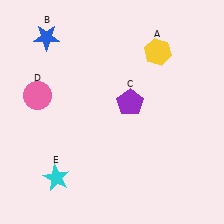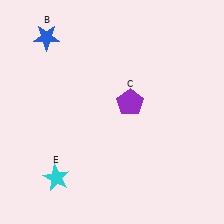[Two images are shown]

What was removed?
The pink circle (D), the yellow hexagon (A) were removed in Image 2.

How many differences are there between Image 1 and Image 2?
There are 2 differences between the two images.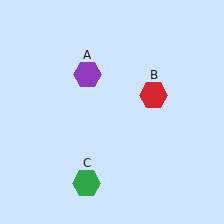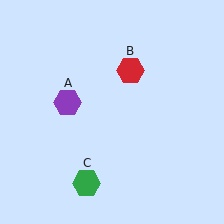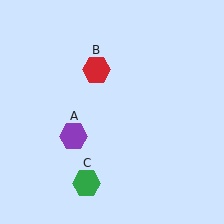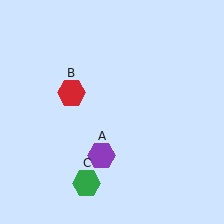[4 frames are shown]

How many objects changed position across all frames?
2 objects changed position: purple hexagon (object A), red hexagon (object B).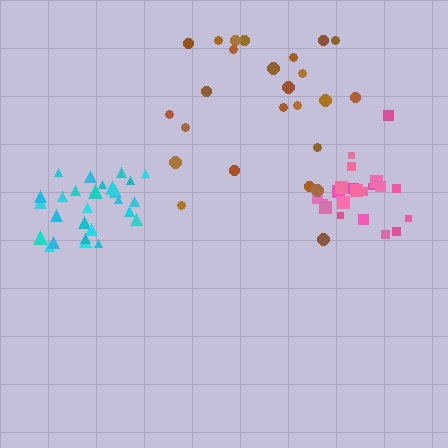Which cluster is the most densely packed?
Cyan.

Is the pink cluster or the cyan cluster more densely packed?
Cyan.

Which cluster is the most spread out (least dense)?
Brown.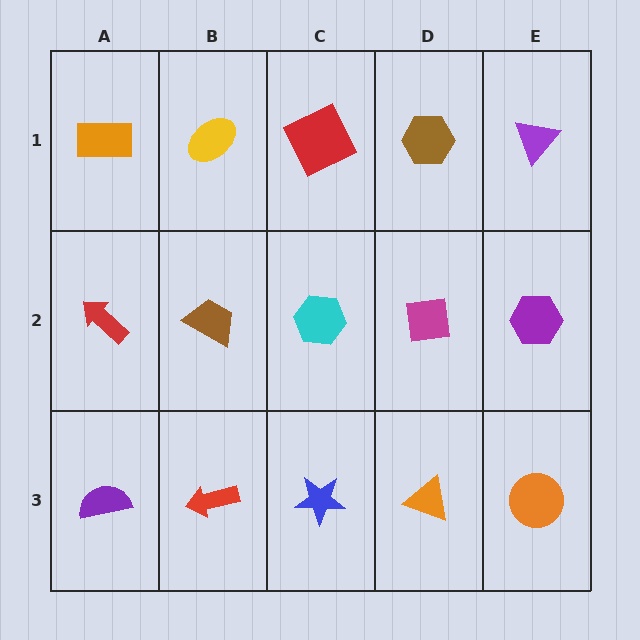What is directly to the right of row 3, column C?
An orange triangle.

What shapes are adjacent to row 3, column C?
A cyan hexagon (row 2, column C), a red arrow (row 3, column B), an orange triangle (row 3, column D).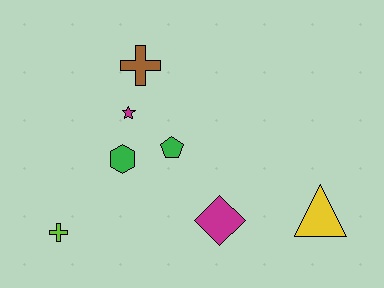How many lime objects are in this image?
There is 1 lime object.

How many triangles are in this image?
There is 1 triangle.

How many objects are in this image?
There are 7 objects.